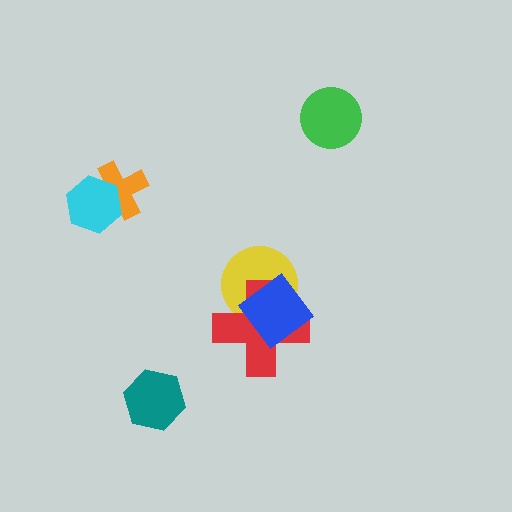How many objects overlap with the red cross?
2 objects overlap with the red cross.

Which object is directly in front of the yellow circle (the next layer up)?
The red cross is directly in front of the yellow circle.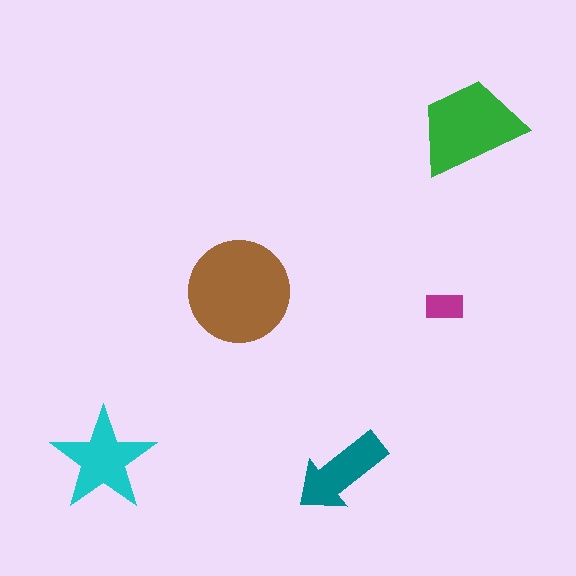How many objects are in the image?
There are 5 objects in the image.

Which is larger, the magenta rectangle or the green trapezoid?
The green trapezoid.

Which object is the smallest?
The magenta rectangle.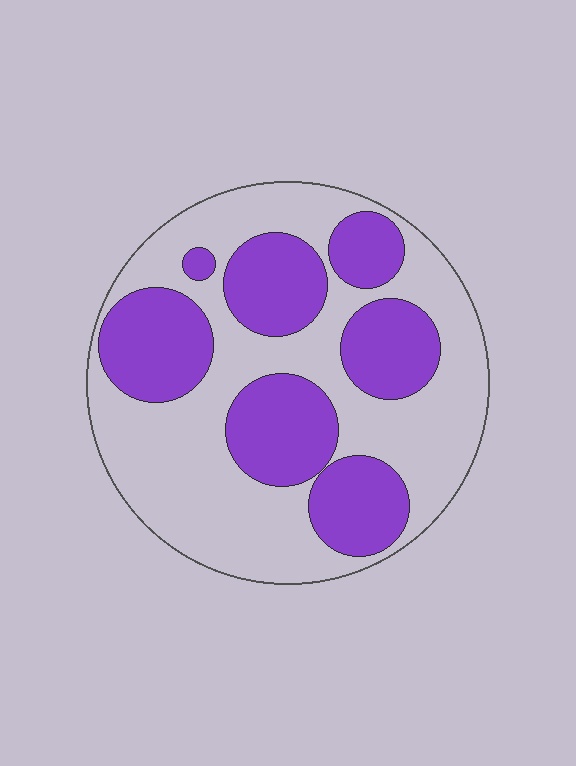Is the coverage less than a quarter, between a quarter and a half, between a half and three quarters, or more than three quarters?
Between a quarter and a half.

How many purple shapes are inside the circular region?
7.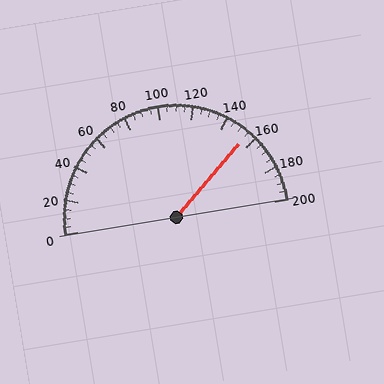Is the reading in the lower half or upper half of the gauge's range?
The reading is in the upper half of the range (0 to 200).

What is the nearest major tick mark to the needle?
The nearest major tick mark is 160.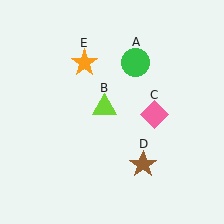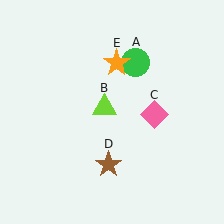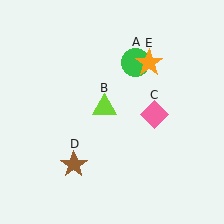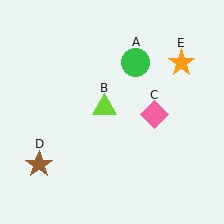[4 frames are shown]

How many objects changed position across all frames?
2 objects changed position: brown star (object D), orange star (object E).